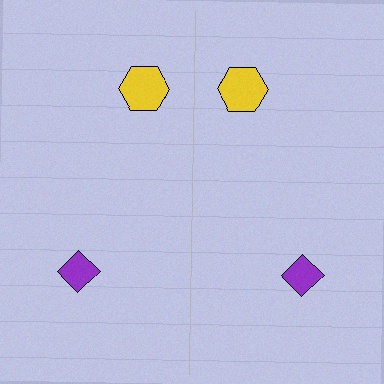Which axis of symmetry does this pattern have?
The pattern has a vertical axis of symmetry running through the center of the image.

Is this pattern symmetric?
Yes, this pattern has bilateral (reflection) symmetry.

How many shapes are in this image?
There are 4 shapes in this image.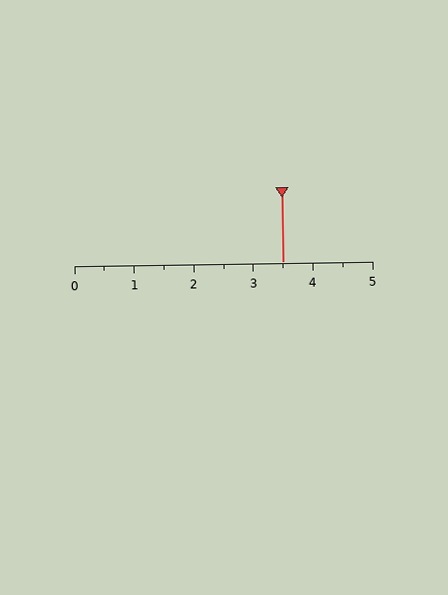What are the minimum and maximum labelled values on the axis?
The axis runs from 0 to 5.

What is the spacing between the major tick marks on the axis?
The major ticks are spaced 1 apart.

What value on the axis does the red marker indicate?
The marker indicates approximately 3.5.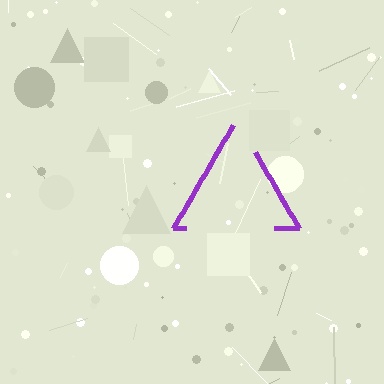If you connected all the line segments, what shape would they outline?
They would outline a triangle.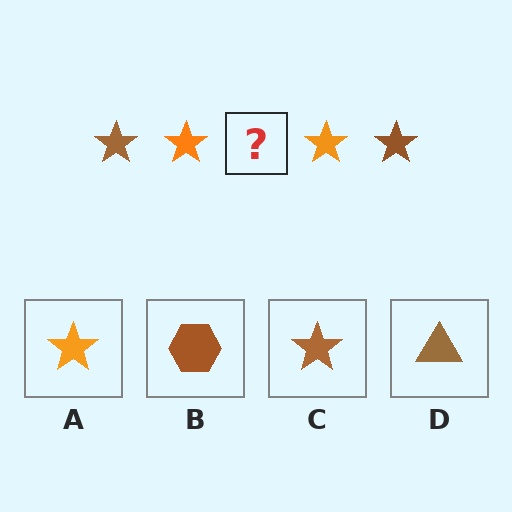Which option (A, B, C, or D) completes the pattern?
C.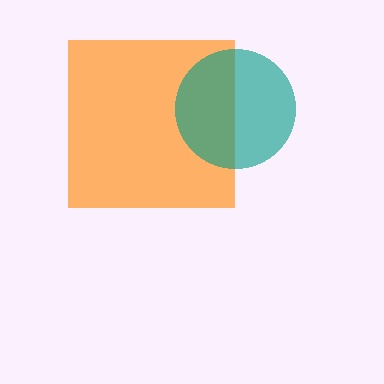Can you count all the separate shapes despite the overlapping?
Yes, there are 2 separate shapes.